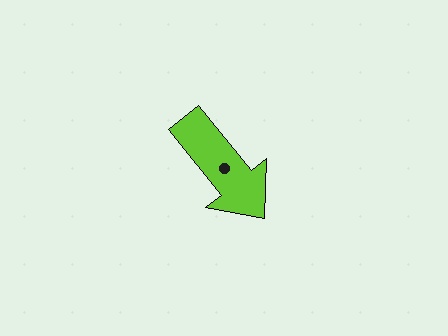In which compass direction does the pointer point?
Southeast.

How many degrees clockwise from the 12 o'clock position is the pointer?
Approximately 141 degrees.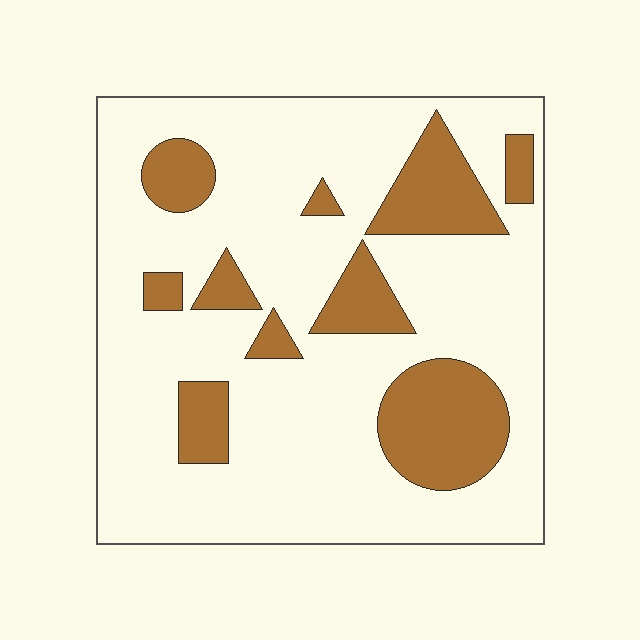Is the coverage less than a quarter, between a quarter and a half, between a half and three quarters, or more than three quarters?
Less than a quarter.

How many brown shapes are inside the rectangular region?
10.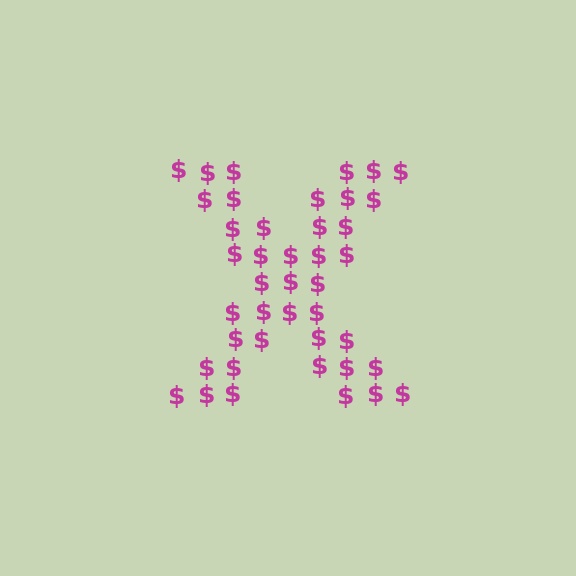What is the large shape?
The large shape is the letter X.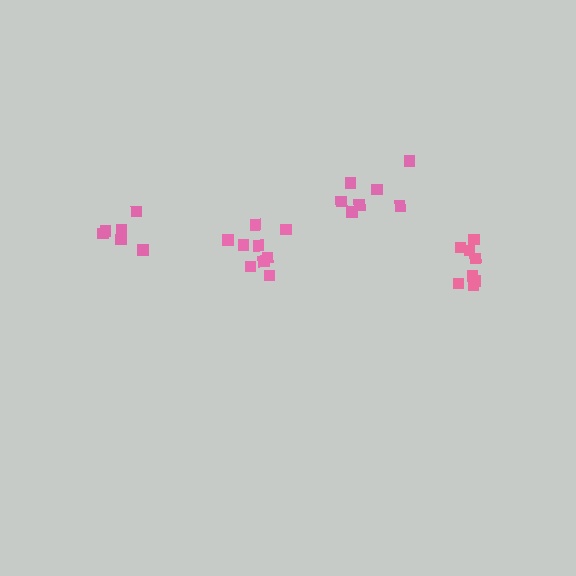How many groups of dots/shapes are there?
There are 4 groups.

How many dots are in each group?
Group 1: 9 dots, Group 2: 6 dots, Group 3: 7 dots, Group 4: 8 dots (30 total).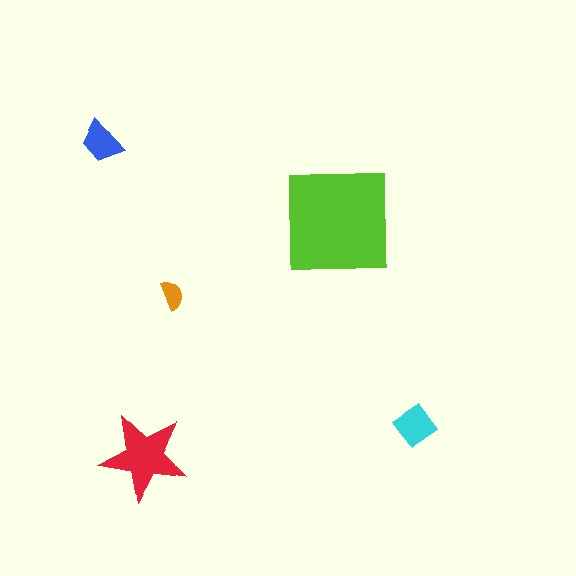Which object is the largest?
The lime square.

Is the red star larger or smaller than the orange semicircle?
Larger.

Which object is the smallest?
The orange semicircle.